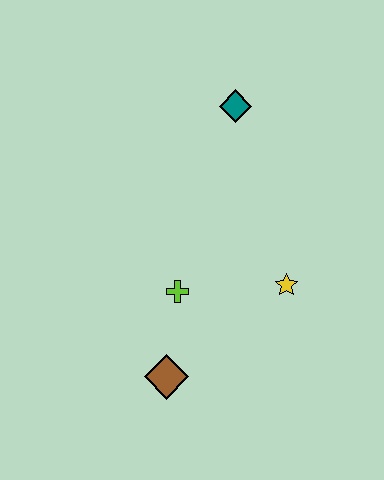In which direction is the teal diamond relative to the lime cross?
The teal diamond is above the lime cross.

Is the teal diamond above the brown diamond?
Yes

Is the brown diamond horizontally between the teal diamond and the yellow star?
No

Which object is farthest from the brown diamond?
The teal diamond is farthest from the brown diamond.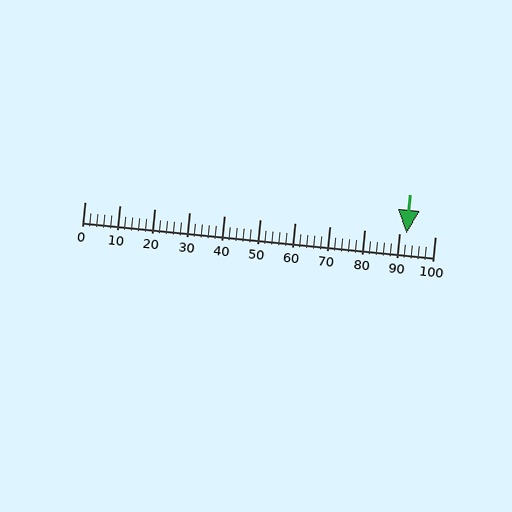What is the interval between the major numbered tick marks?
The major tick marks are spaced 10 units apart.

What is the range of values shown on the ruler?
The ruler shows values from 0 to 100.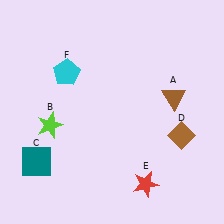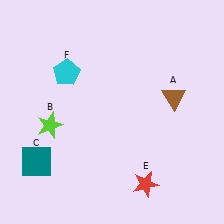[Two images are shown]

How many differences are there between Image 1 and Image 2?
There is 1 difference between the two images.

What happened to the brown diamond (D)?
The brown diamond (D) was removed in Image 2. It was in the bottom-right area of Image 1.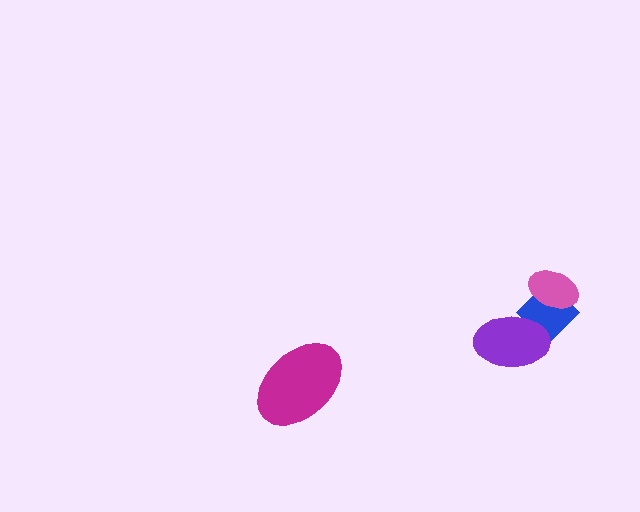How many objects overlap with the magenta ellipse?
0 objects overlap with the magenta ellipse.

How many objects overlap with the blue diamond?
2 objects overlap with the blue diamond.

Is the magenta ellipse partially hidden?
No, no other shape covers it.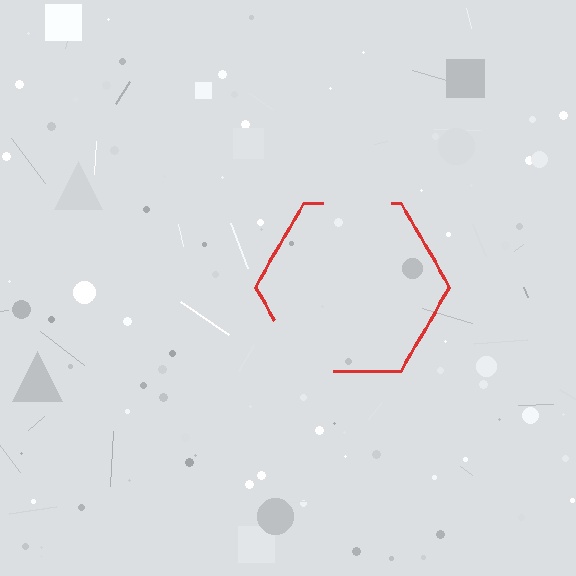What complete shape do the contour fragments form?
The contour fragments form a hexagon.